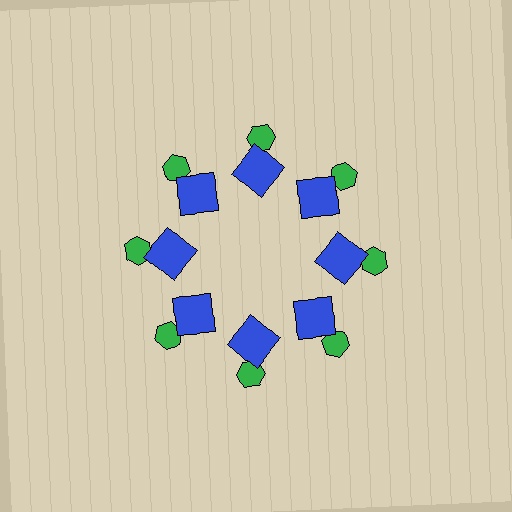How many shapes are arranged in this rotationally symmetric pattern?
There are 16 shapes, arranged in 8 groups of 2.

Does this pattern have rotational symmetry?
Yes, this pattern has 8-fold rotational symmetry. It looks the same after rotating 45 degrees around the center.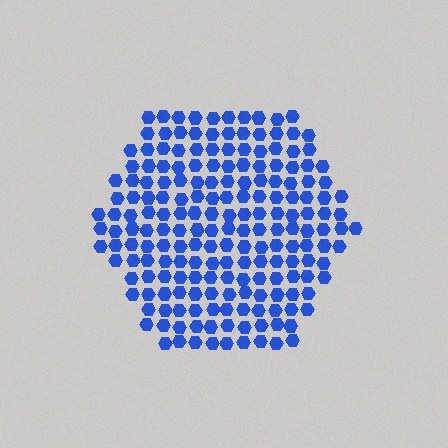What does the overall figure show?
The overall figure shows a hexagon.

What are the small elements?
The small elements are hexagons.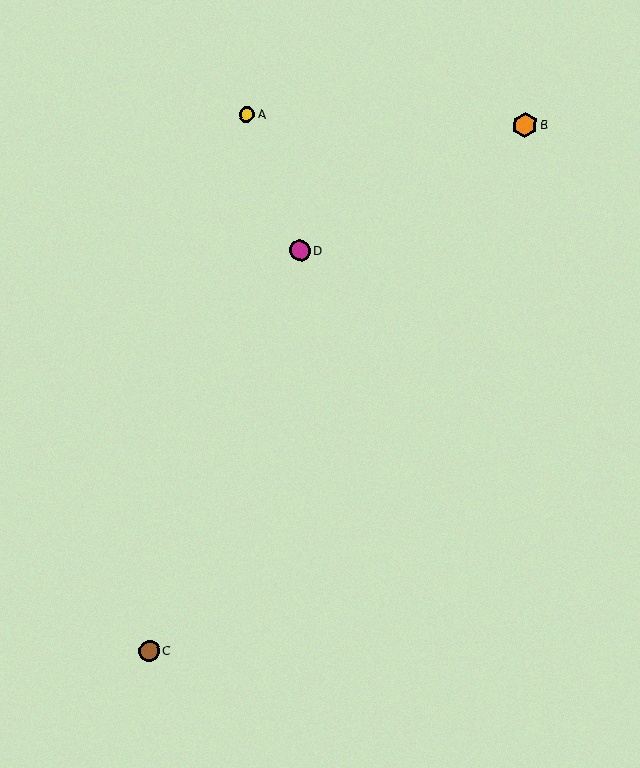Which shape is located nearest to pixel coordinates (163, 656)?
The brown circle (labeled C) at (149, 651) is nearest to that location.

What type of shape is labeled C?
Shape C is a brown circle.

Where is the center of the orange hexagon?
The center of the orange hexagon is at (525, 125).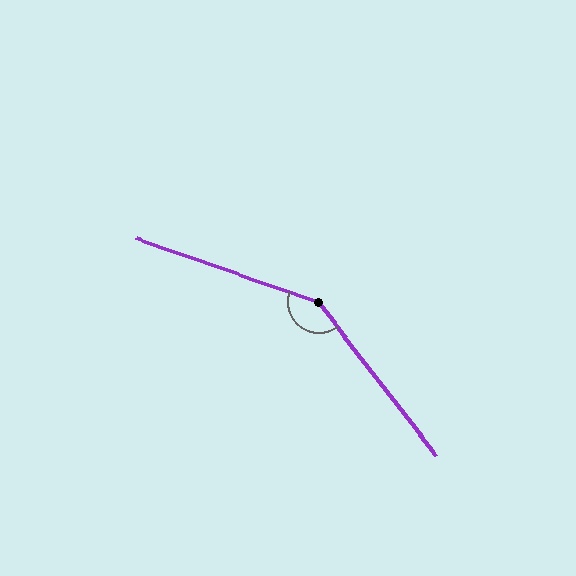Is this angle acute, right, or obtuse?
It is obtuse.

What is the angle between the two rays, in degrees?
Approximately 147 degrees.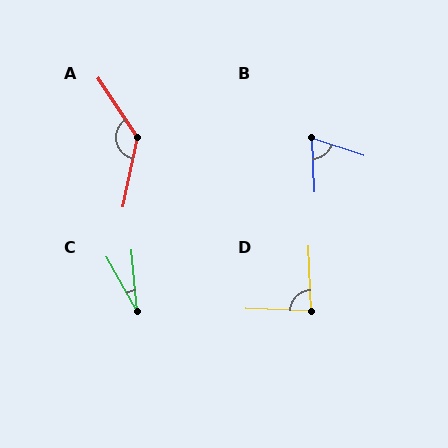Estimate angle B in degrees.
Approximately 69 degrees.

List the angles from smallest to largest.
C (24°), B (69°), D (85°), A (135°).